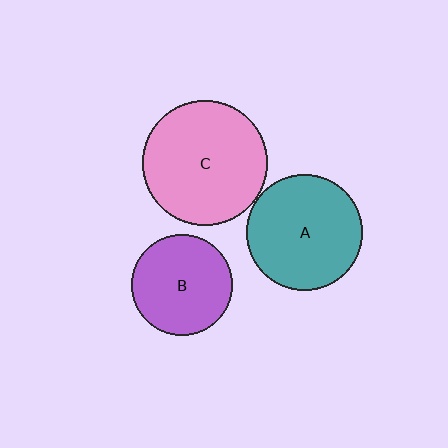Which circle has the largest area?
Circle C (pink).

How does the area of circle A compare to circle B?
Approximately 1.3 times.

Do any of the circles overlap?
No, none of the circles overlap.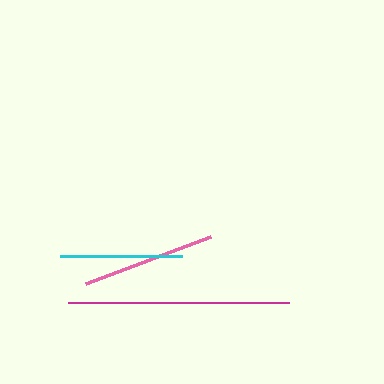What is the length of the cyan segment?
The cyan segment is approximately 122 pixels long.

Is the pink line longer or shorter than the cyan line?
The pink line is longer than the cyan line.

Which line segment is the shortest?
The cyan line is the shortest at approximately 122 pixels.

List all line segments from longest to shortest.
From longest to shortest: magenta, pink, cyan.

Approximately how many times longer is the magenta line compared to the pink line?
The magenta line is approximately 1.7 times the length of the pink line.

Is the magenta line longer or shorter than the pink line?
The magenta line is longer than the pink line.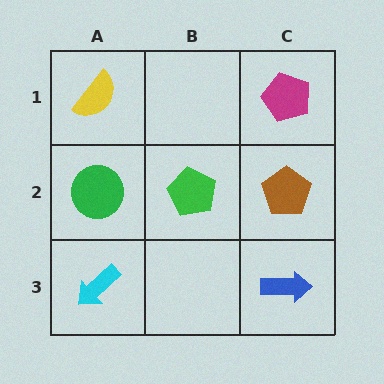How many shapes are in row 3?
2 shapes.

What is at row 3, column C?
A blue arrow.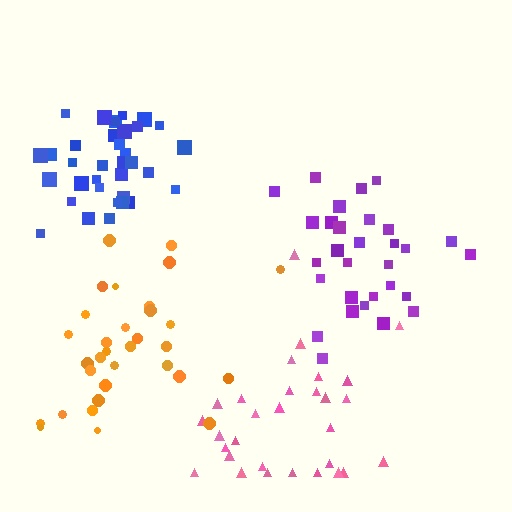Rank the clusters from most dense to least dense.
blue, pink, orange, purple.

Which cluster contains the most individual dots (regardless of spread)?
Blue (35).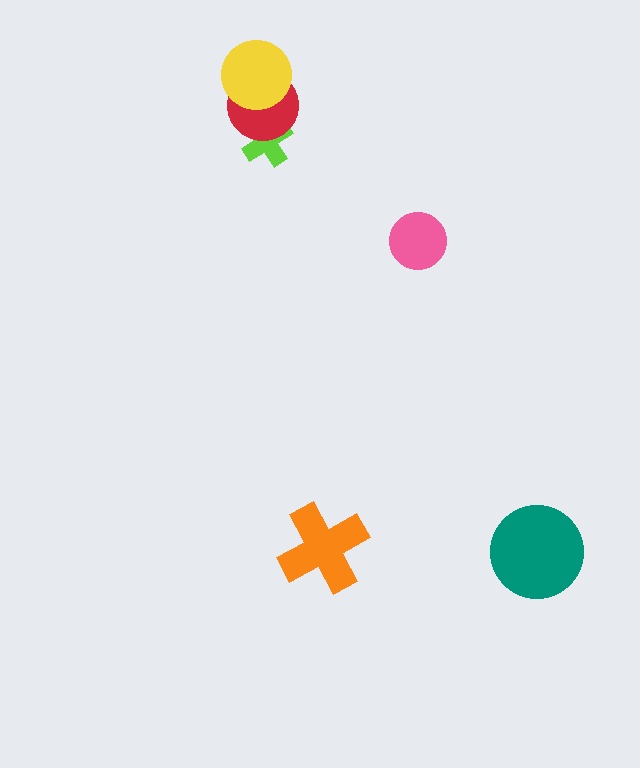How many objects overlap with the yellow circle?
1 object overlaps with the yellow circle.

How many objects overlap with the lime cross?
1 object overlaps with the lime cross.